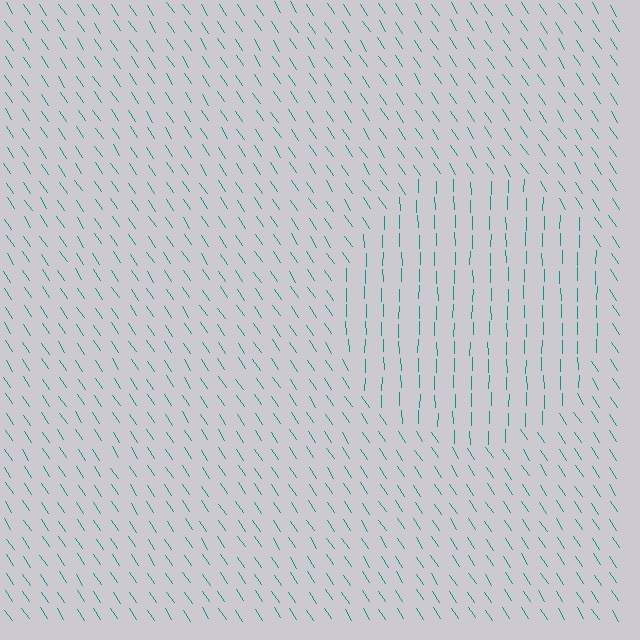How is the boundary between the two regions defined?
The boundary is defined purely by a change in line orientation (approximately 34 degrees difference). All lines are the same color and thickness.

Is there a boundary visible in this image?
Yes, there is a texture boundary formed by a change in line orientation.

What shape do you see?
I see a circle.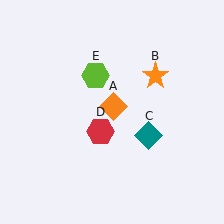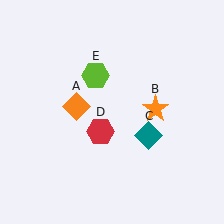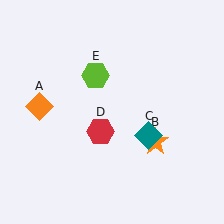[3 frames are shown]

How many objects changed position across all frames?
2 objects changed position: orange diamond (object A), orange star (object B).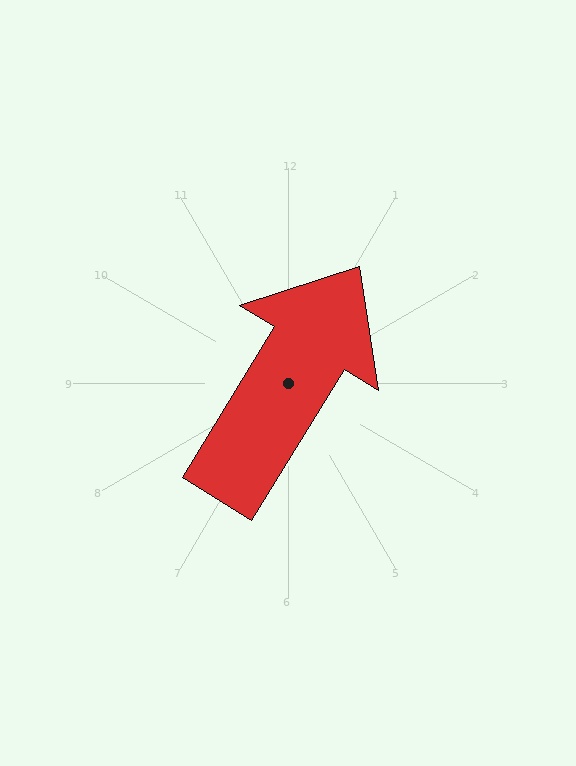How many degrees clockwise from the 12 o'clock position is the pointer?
Approximately 31 degrees.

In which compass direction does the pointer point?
Northeast.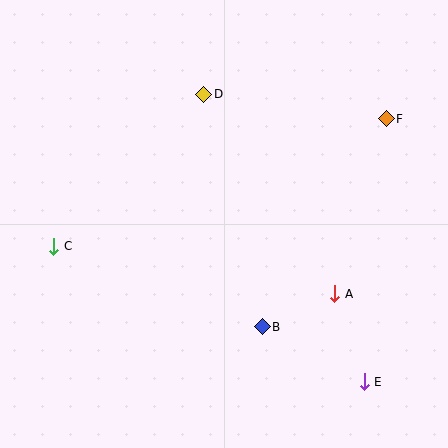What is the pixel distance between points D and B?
The distance between D and B is 240 pixels.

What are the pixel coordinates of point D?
Point D is at (204, 94).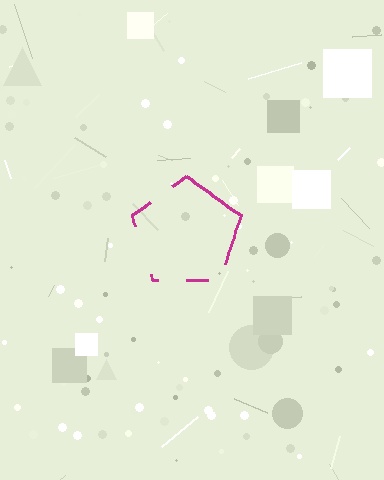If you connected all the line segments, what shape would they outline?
They would outline a pentagon.